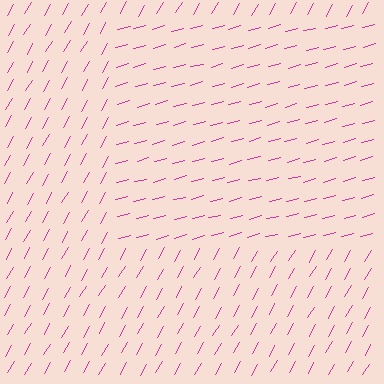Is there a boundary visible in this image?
Yes, there is a texture boundary formed by a change in line orientation.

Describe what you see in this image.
The image is filled with small magenta line segments. A rectangle region in the image has lines oriented differently from the surrounding lines, creating a visible texture boundary.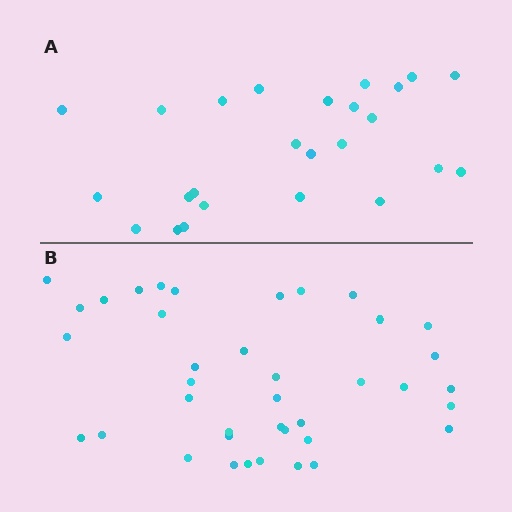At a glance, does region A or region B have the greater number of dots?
Region B (the bottom region) has more dots.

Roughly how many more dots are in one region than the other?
Region B has approximately 15 more dots than region A.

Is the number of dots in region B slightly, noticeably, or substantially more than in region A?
Region B has substantially more. The ratio is roughly 1.6 to 1.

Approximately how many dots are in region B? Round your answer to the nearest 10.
About 40 dots. (The exact count is 39, which rounds to 40.)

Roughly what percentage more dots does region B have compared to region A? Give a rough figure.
About 55% more.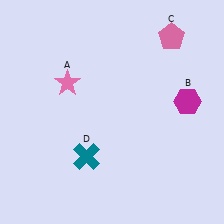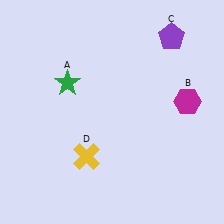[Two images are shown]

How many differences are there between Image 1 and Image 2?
There are 3 differences between the two images.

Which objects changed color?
A changed from pink to green. C changed from pink to purple. D changed from teal to yellow.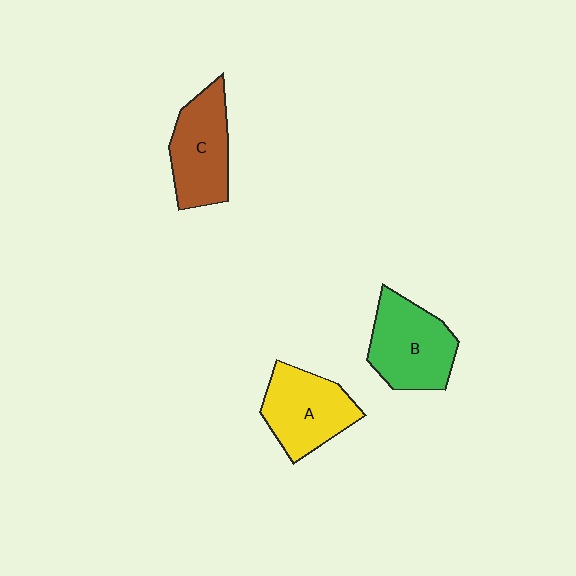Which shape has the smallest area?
Shape C (brown).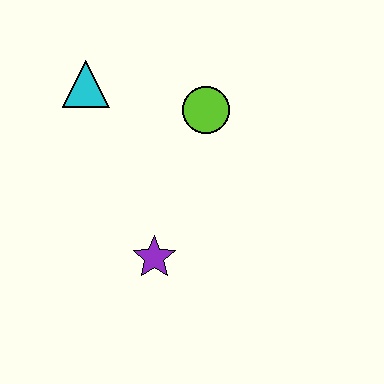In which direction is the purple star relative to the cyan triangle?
The purple star is below the cyan triangle.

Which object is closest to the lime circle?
The cyan triangle is closest to the lime circle.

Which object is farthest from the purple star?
The cyan triangle is farthest from the purple star.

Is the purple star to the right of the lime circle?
No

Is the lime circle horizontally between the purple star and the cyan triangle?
No